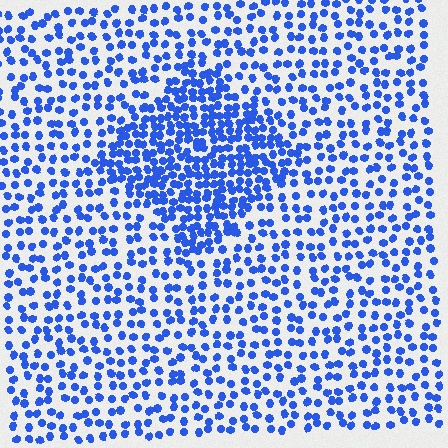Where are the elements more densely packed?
The elements are more densely packed inside the diamond boundary.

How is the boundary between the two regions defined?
The boundary is defined by a change in element density (approximately 2.0x ratio). All elements are the same color, size, and shape.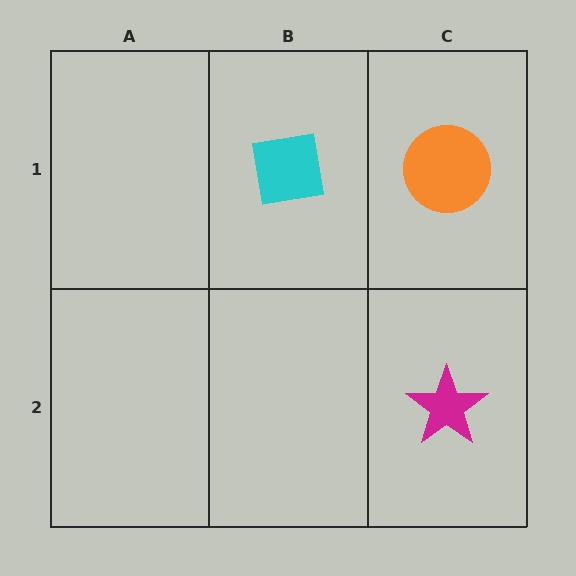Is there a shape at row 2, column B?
No, that cell is empty.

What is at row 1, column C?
An orange circle.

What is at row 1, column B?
A cyan square.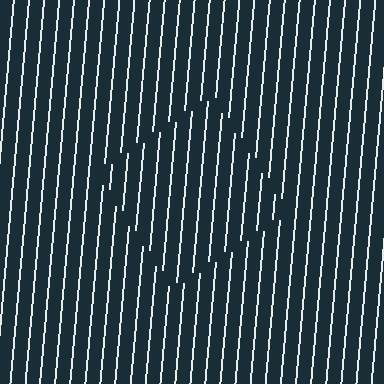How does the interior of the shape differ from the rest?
The interior of the shape contains the same grating, shifted by half a period — the contour is defined by the phase discontinuity where line-ends from the inner and outer gratings abut.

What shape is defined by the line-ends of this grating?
An illusory square. The interior of the shape contains the same grating, shifted by half a period — the contour is defined by the phase discontinuity where line-ends from the inner and outer gratings abut.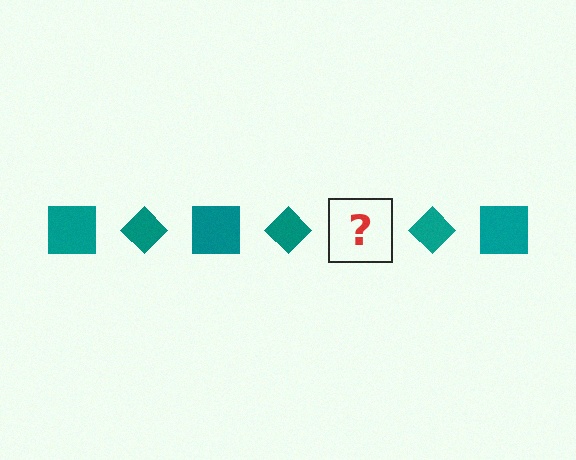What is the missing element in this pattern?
The missing element is a teal square.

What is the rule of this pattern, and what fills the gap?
The rule is that the pattern cycles through square, diamond shapes in teal. The gap should be filled with a teal square.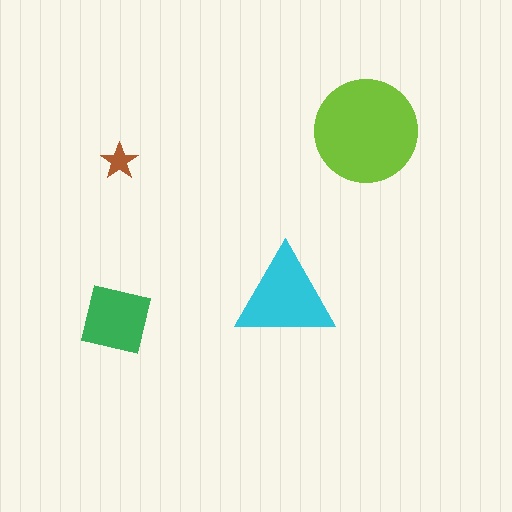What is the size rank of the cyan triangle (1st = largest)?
2nd.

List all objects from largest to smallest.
The lime circle, the cyan triangle, the green square, the brown star.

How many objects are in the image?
There are 4 objects in the image.